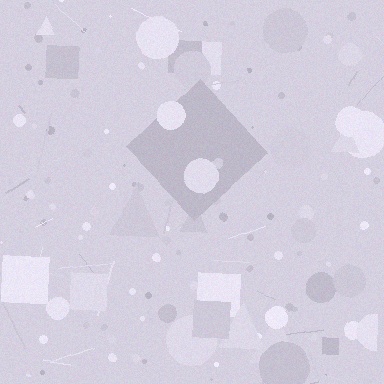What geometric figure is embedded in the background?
A diamond is embedded in the background.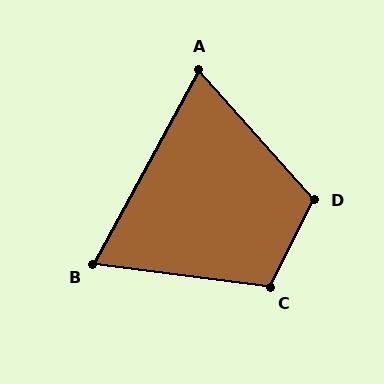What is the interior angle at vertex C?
Approximately 110 degrees (obtuse).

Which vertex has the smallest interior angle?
B, at approximately 69 degrees.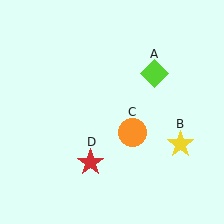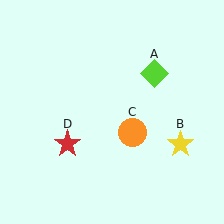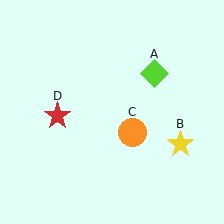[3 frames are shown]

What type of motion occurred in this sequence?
The red star (object D) rotated clockwise around the center of the scene.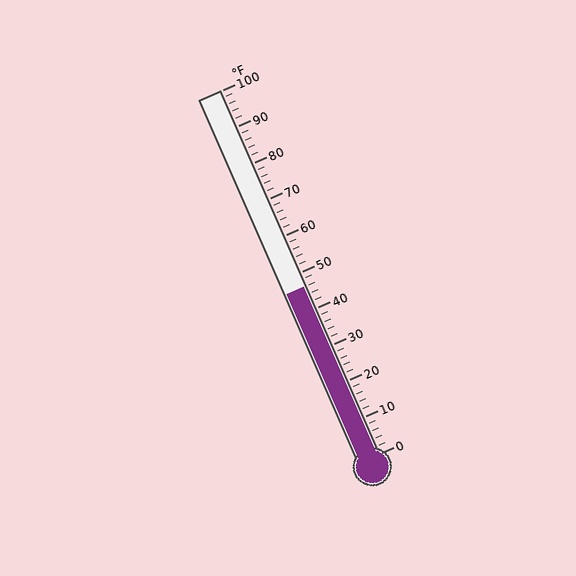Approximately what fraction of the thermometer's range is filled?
The thermometer is filled to approximately 45% of its range.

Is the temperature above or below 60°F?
The temperature is below 60°F.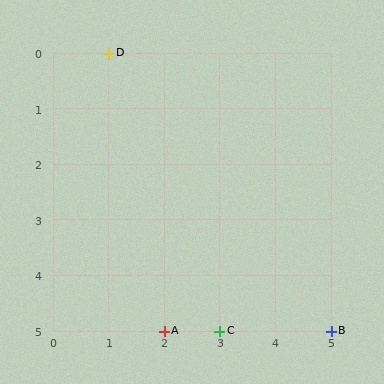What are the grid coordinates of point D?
Point D is at grid coordinates (1, 0).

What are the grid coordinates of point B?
Point B is at grid coordinates (5, 5).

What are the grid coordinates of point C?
Point C is at grid coordinates (3, 5).